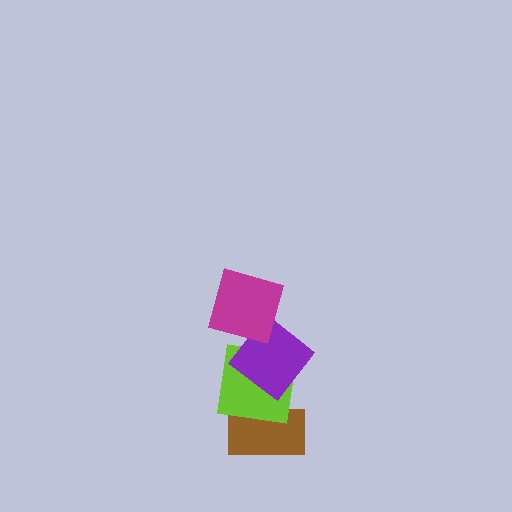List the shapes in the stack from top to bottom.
From top to bottom: the magenta square, the purple diamond, the lime square, the brown rectangle.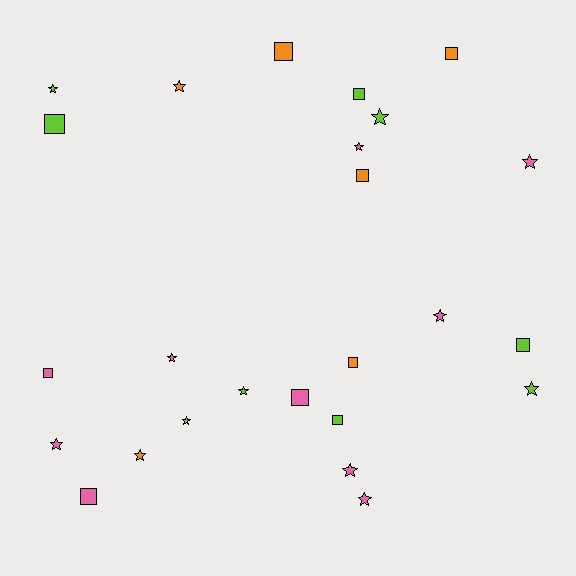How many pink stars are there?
There are 7 pink stars.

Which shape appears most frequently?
Star, with 14 objects.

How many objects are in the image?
There are 25 objects.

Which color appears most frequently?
Pink, with 10 objects.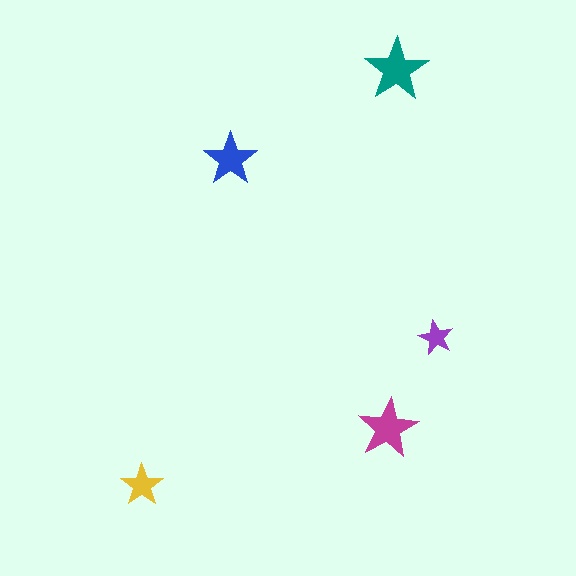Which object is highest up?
The teal star is topmost.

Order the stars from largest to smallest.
the teal one, the magenta one, the blue one, the yellow one, the purple one.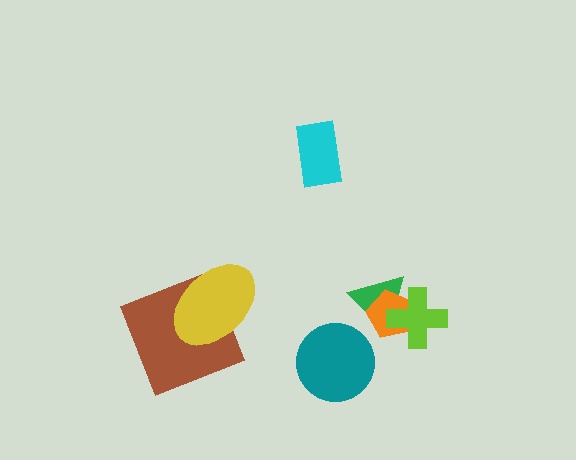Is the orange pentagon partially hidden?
Yes, it is partially covered by another shape.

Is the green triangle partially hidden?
Yes, it is partially covered by another shape.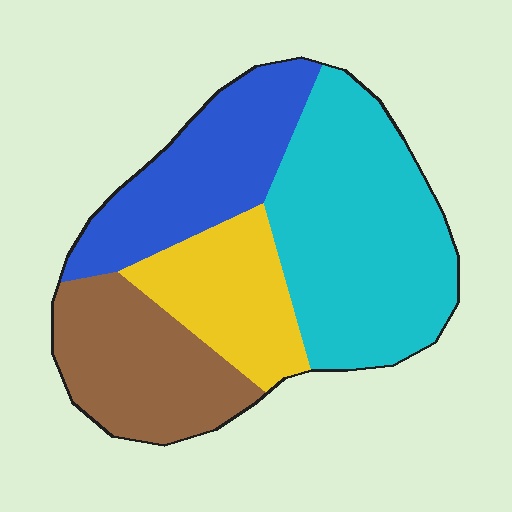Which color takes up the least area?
Yellow, at roughly 15%.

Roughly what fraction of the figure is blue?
Blue takes up about one quarter (1/4) of the figure.